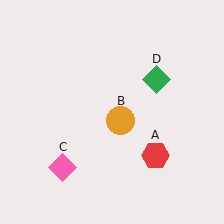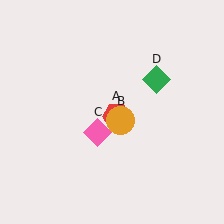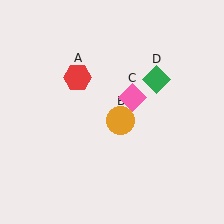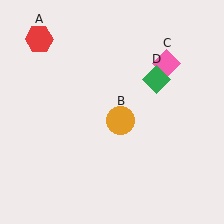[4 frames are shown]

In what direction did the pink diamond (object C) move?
The pink diamond (object C) moved up and to the right.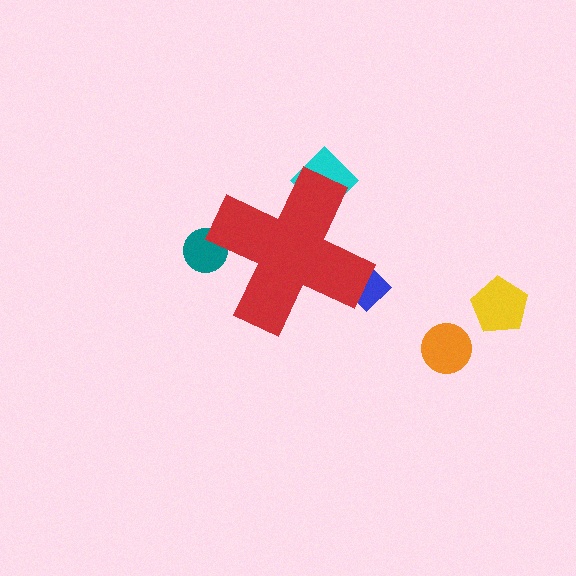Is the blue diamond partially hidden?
Yes, the blue diamond is partially hidden behind the red cross.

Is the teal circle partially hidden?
Yes, the teal circle is partially hidden behind the red cross.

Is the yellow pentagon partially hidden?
No, the yellow pentagon is fully visible.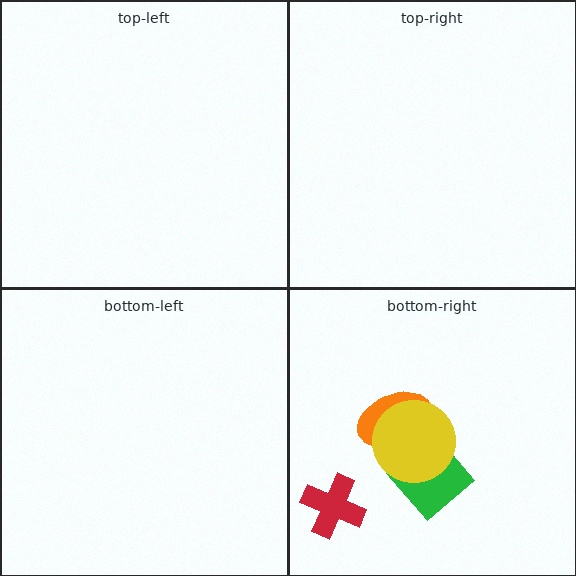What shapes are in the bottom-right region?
The orange ellipse, the red cross, the green diamond, the yellow circle.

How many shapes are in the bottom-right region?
4.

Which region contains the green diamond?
The bottom-right region.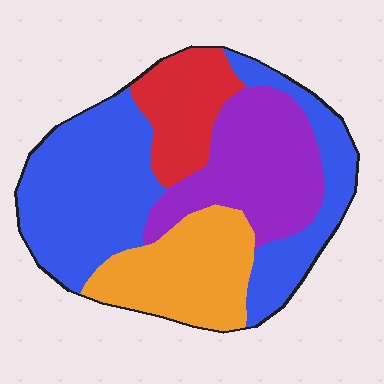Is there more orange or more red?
Orange.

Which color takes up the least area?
Red, at roughly 15%.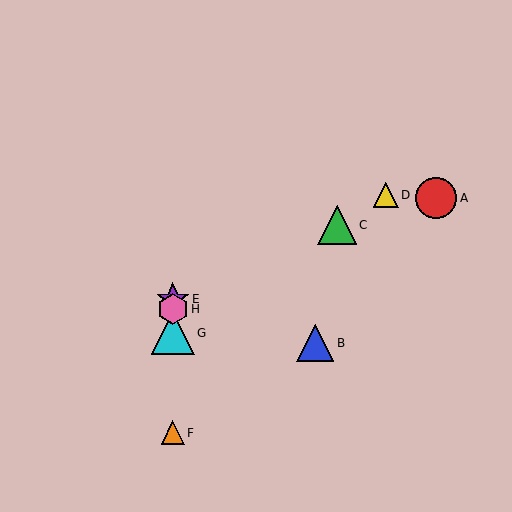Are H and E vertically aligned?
Yes, both are at x≈173.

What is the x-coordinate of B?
Object B is at x≈315.